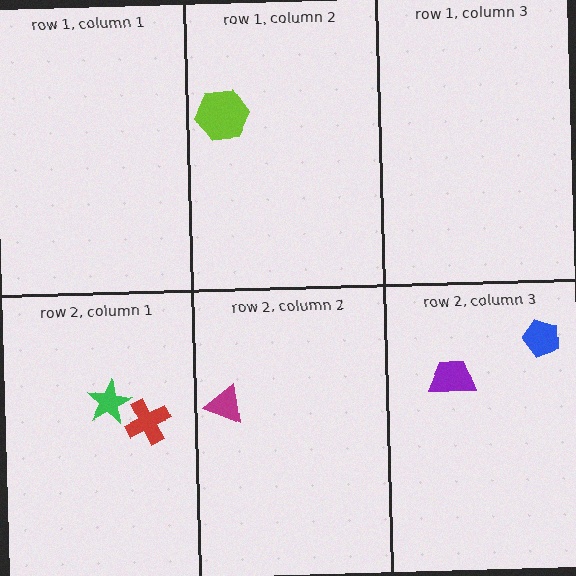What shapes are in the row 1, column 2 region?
The lime hexagon.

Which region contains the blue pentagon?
The row 2, column 3 region.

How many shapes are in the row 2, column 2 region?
1.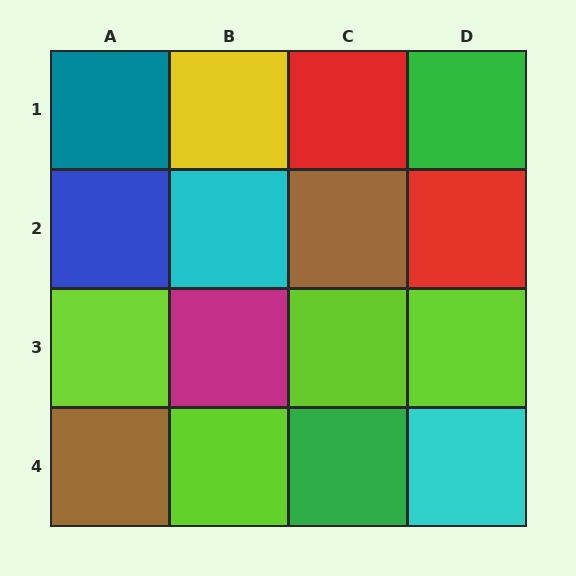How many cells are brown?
2 cells are brown.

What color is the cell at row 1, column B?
Yellow.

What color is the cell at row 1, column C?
Red.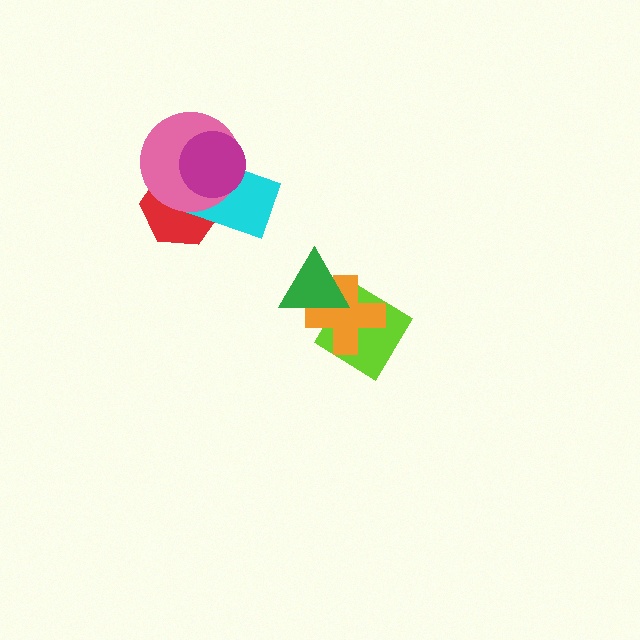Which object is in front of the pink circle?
The magenta circle is in front of the pink circle.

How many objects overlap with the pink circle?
3 objects overlap with the pink circle.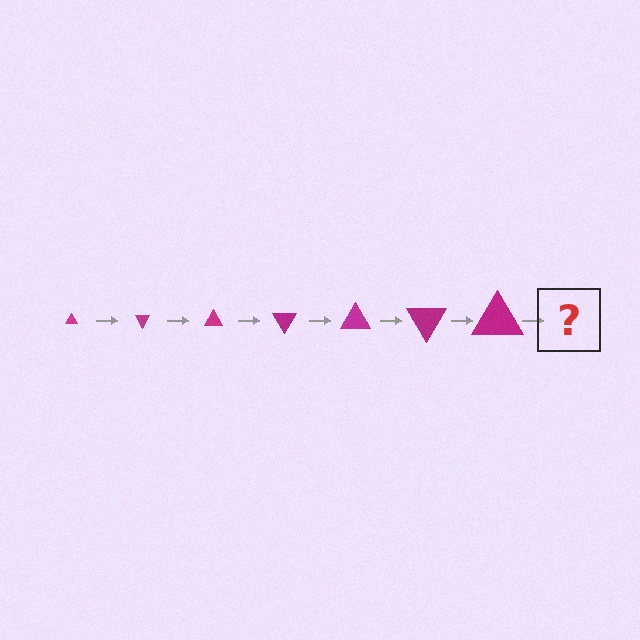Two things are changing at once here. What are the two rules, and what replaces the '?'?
The two rules are that the triangle grows larger each step and it rotates 60 degrees each step. The '?' should be a triangle, larger than the previous one and rotated 420 degrees from the start.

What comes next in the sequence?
The next element should be a triangle, larger than the previous one and rotated 420 degrees from the start.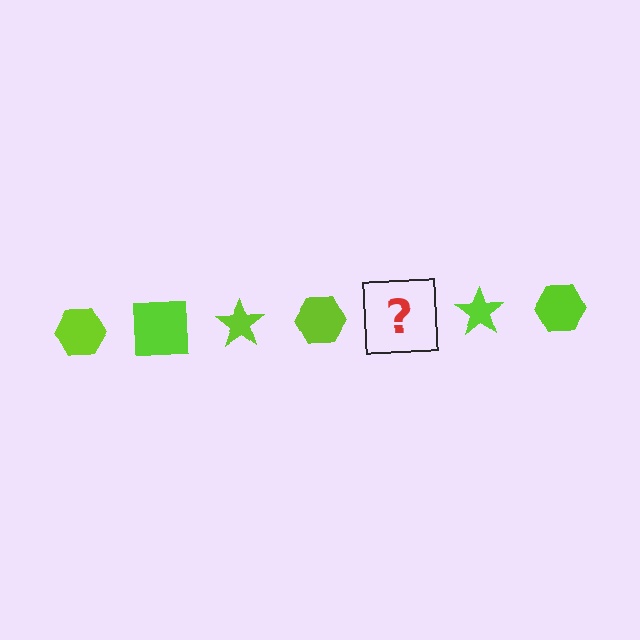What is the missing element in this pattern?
The missing element is a lime square.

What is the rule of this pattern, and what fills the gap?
The rule is that the pattern cycles through hexagon, square, star shapes in lime. The gap should be filled with a lime square.